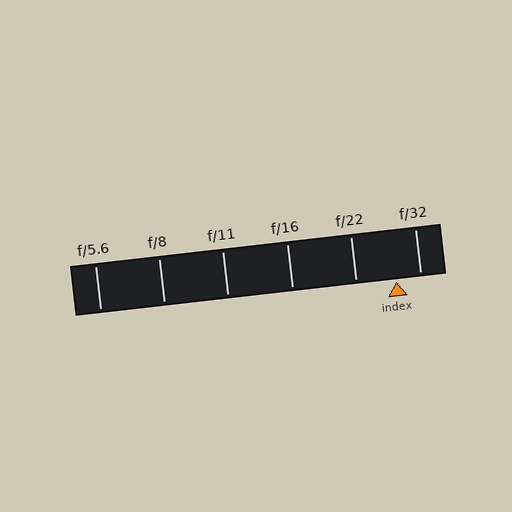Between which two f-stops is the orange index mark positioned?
The index mark is between f/22 and f/32.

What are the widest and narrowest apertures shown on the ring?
The widest aperture shown is f/5.6 and the narrowest is f/32.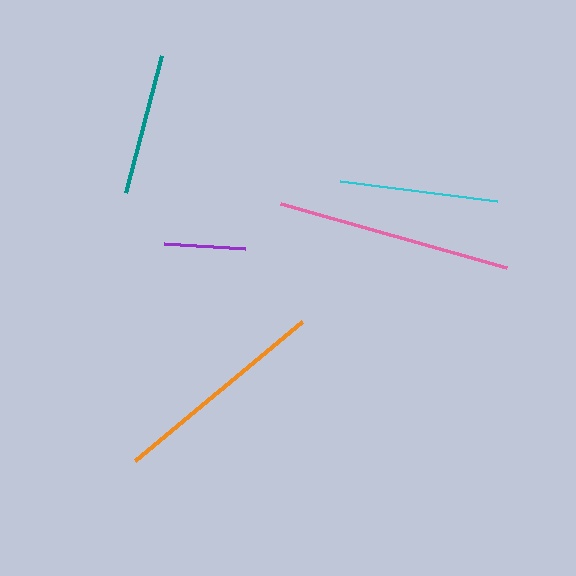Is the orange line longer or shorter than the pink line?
The pink line is longer than the orange line.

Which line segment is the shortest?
The purple line is the shortest at approximately 81 pixels.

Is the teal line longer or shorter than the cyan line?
The cyan line is longer than the teal line.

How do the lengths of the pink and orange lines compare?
The pink and orange lines are approximately the same length.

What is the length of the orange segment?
The orange segment is approximately 217 pixels long.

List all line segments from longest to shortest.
From longest to shortest: pink, orange, cyan, teal, purple.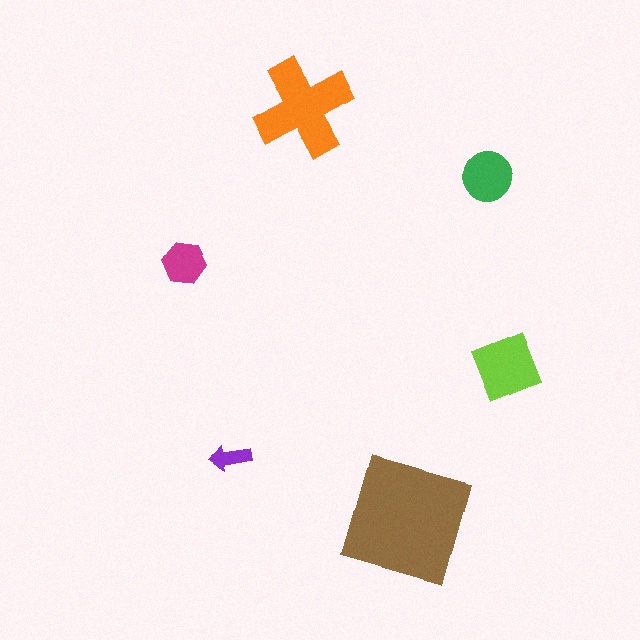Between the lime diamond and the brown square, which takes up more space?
The brown square.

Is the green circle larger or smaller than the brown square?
Smaller.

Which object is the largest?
The brown square.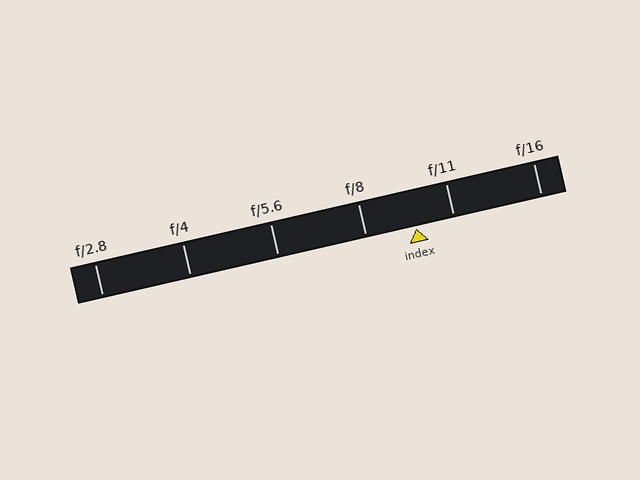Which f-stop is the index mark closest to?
The index mark is closest to f/11.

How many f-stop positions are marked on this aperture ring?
There are 6 f-stop positions marked.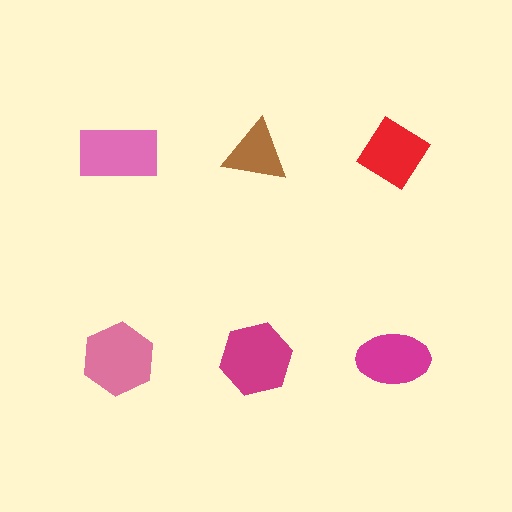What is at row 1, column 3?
A red diamond.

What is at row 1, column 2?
A brown triangle.